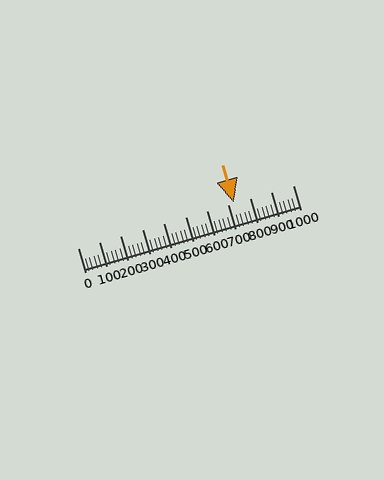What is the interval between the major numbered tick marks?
The major tick marks are spaced 100 units apart.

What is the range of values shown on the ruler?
The ruler shows values from 0 to 1000.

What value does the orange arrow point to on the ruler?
The orange arrow points to approximately 727.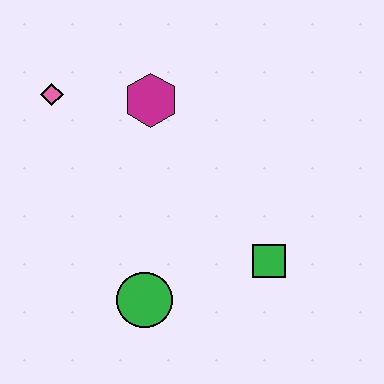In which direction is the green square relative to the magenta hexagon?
The green square is below the magenta hexagon.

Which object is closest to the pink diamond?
The magenta hexagon is closest to the pink diamond.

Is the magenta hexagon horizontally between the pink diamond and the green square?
Yes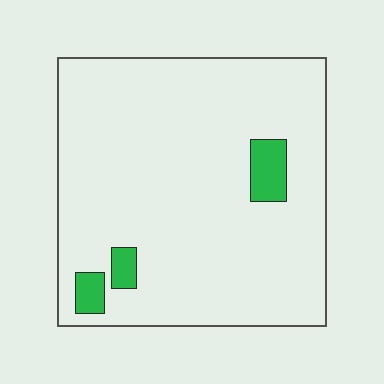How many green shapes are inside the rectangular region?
3.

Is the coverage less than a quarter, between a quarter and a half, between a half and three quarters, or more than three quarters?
Less than a quarter.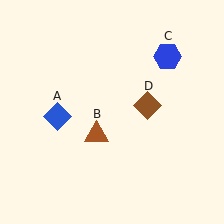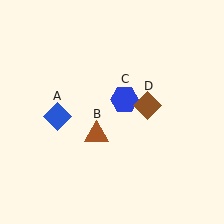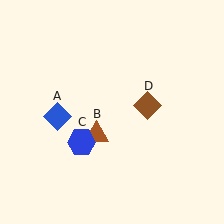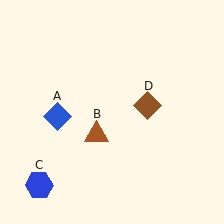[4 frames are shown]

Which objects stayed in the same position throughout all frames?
Blue diamond (object A) and brown triangle (object B) and brown diamond (object D) remained stationary.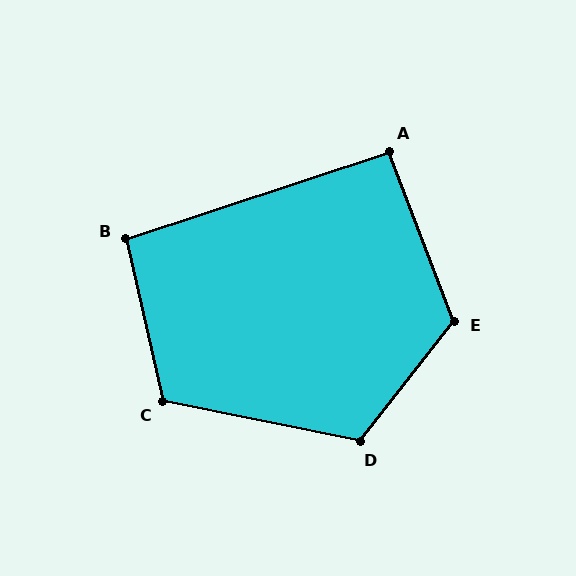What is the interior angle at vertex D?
Approximately 117 degrees (obtuse).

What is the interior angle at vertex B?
Approximately 96 degrees (obtuse).